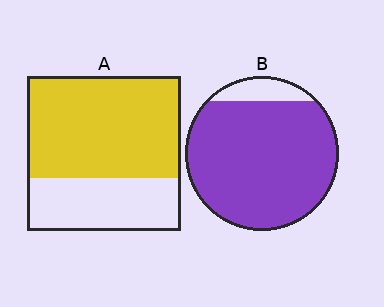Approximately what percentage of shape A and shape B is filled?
A is approximately 65% and B is approximately 90%.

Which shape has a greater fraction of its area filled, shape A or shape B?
Shape B.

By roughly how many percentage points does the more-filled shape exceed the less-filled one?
By roughly 25 percentage points (B over A).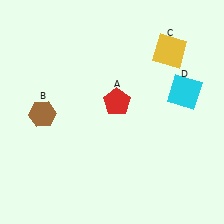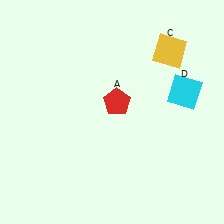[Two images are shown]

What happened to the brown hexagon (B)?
The brown hexagon (B) was removed in Image 2. It was in the bottom-left area of Image 1.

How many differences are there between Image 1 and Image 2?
There is 1 difference between the two images.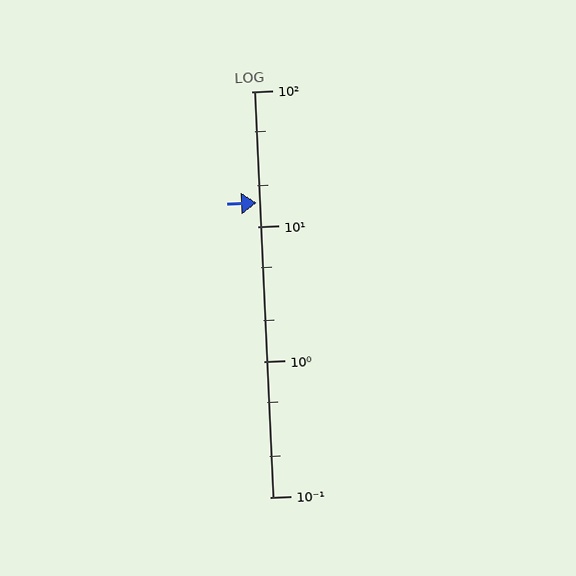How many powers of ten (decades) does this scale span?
The scale spans 3 decades, from 0.1 to 100.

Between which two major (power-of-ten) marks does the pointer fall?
The pointer is between 10 and 100.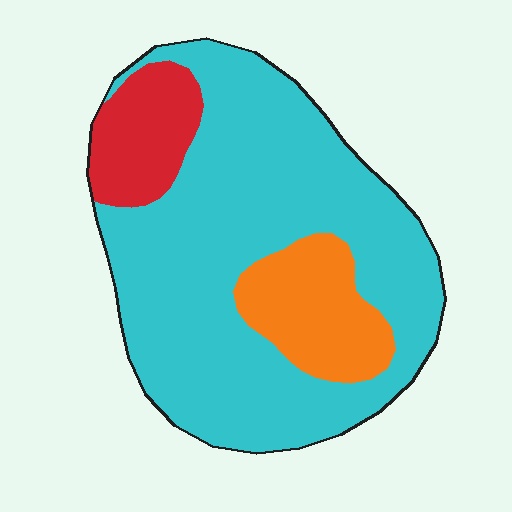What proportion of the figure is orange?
Orange covers 15% of the figure.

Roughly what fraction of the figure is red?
Red takes up about one eighth (1/8) of the figure.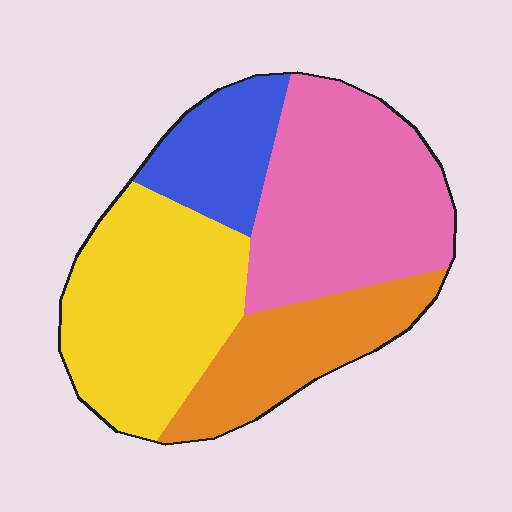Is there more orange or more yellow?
Yellow.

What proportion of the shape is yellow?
Yellow takes up between a sixth and a third of the shape.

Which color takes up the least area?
Blue, at roughly 15%.